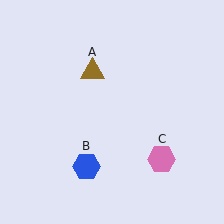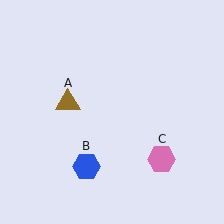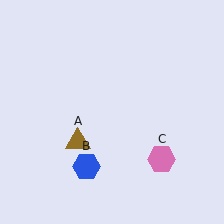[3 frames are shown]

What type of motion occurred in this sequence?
The brown triangle (object A) rotated counterclockwise around the center of the scene.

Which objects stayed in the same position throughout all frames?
Blue hexagon (object B) and pink hexagon (object C) remained stationary.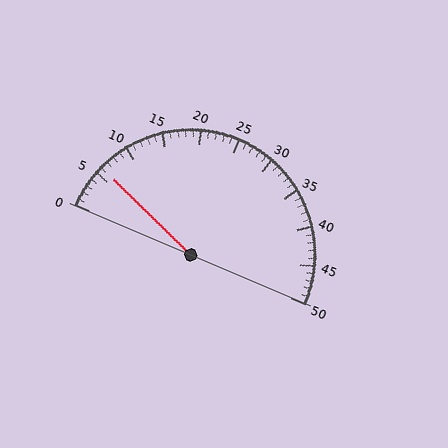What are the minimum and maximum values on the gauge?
The gauge ranges from 0 to 50.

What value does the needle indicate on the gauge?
The needle indicates approximately 6.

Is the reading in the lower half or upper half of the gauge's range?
The reading is in the lower half of the range (0 to 50).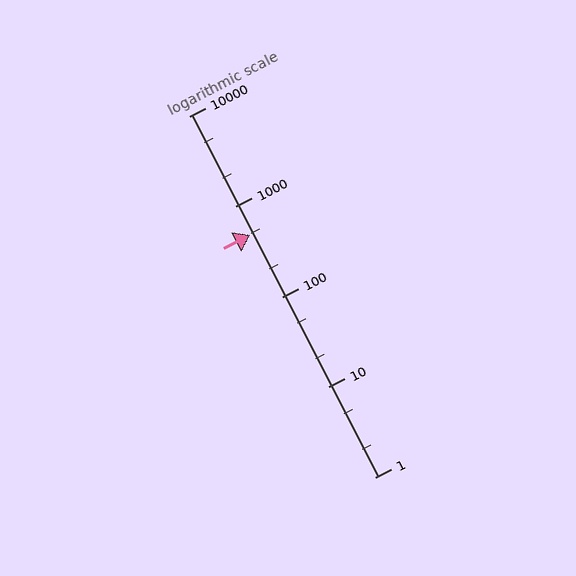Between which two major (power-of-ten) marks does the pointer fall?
The pointer is between 100 and 1000.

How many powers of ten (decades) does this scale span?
The scale spans 4 decades, from 1 to 10000.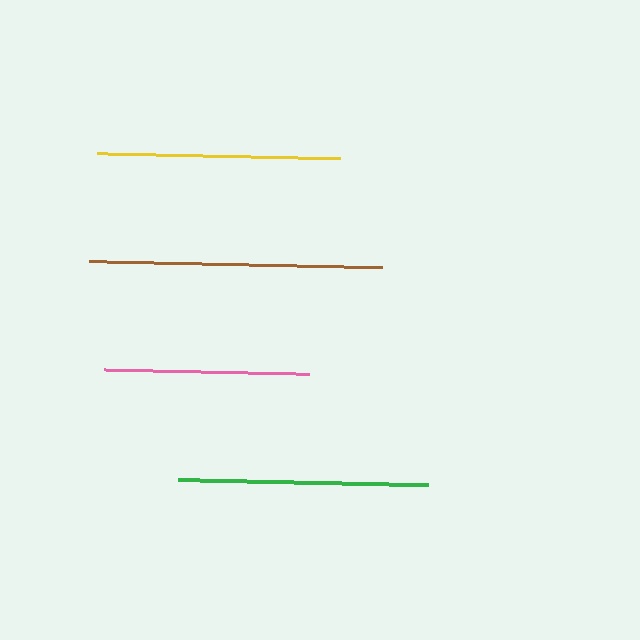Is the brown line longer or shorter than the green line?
The brown line is longer than the green line.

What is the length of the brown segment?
The brown segment is approximately 293 pixels long.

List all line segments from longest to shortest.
From longest to shortest: brown, green, yellow, pink.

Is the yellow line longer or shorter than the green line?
The green line is longer than the yellow line.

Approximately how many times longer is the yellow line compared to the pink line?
The yellow line is approximately 1.2 times the length of the pink line.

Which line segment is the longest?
The brown line is the longest at approximately 293 pixels.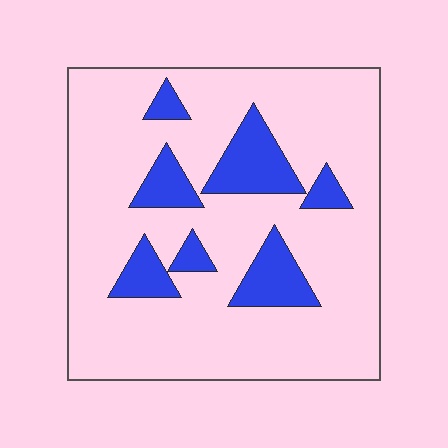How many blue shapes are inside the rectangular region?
7.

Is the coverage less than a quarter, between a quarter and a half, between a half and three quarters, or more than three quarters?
Less than a quarter.